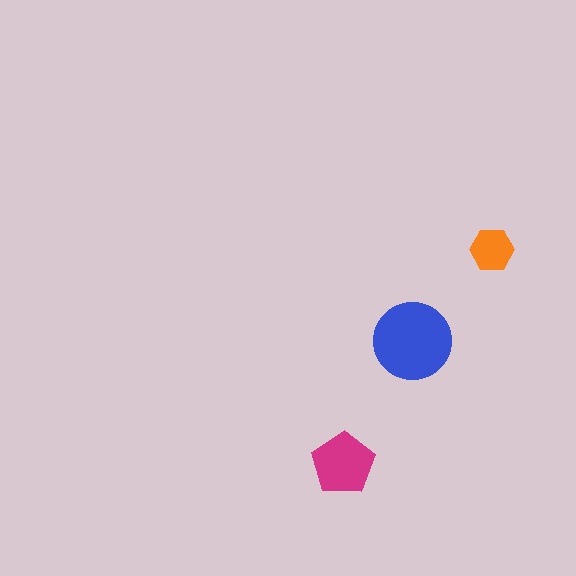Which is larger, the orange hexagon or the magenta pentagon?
The magenta pentagon.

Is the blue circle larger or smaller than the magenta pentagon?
Larger.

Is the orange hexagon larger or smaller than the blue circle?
Smaller.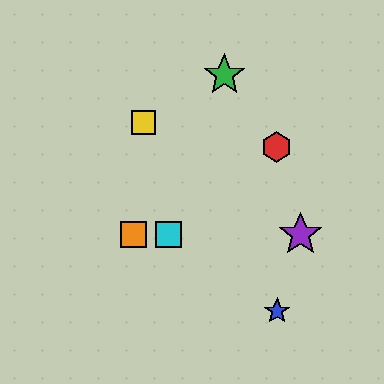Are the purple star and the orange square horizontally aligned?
Yes, both are at y≈234.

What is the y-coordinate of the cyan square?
The cyan square is at y≈234.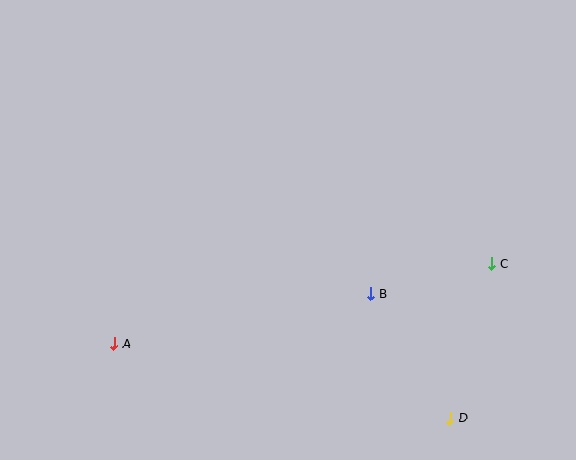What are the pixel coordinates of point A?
Point A is at (114, 344).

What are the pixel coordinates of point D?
Point D is at (450, 418).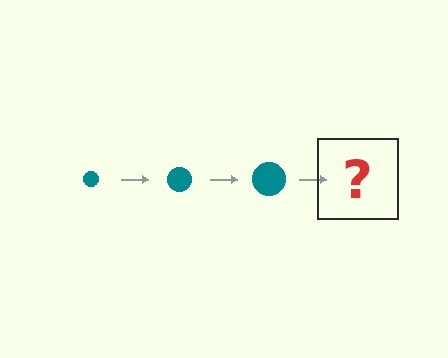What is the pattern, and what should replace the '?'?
The pattern is that the circle gets progressively larger each step. The '?' should be a teal circle, larger than the previous one.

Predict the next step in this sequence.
The next step is a teal circle, larger than the previous one.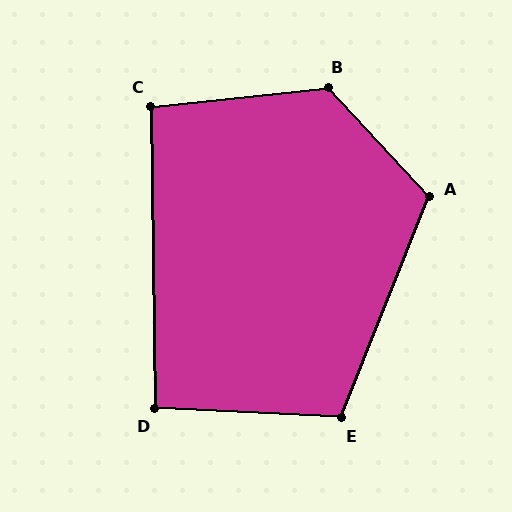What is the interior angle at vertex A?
Approximately 116 degrees (obtuse).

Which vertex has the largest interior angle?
B, at approximately 127 degrees.